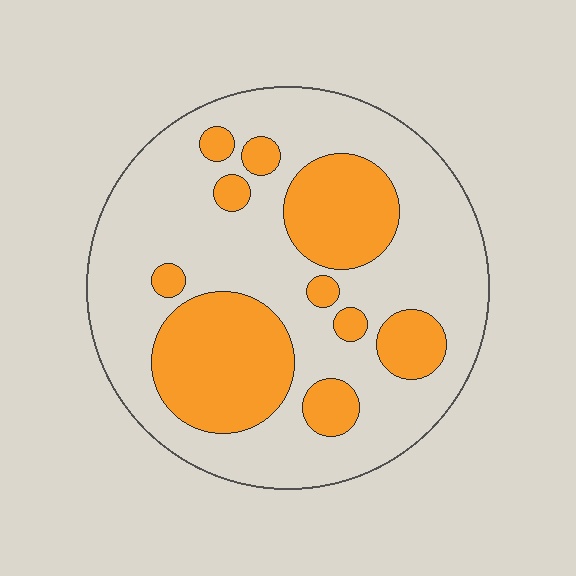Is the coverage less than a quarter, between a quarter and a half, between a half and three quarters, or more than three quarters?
Between a quarter and a half.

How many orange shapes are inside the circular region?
10.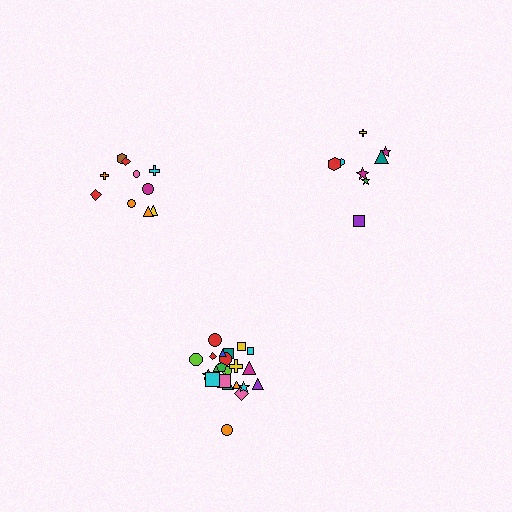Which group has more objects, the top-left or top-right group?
The top-left group.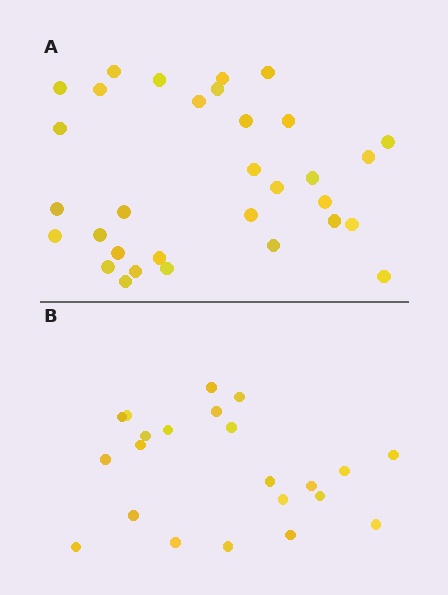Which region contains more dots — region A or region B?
Region A (the top region) has more dots.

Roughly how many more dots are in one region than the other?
Region A has roughly 10 or so more dots than region B.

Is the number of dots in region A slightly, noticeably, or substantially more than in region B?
Region A has substantially more. The ratio is roughly 1.5 to 1.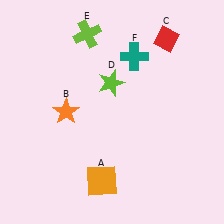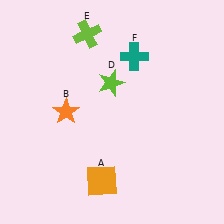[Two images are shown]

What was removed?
The red diamond (C) was removed in Image 2.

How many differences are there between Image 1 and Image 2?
There is 1 difference between the two images.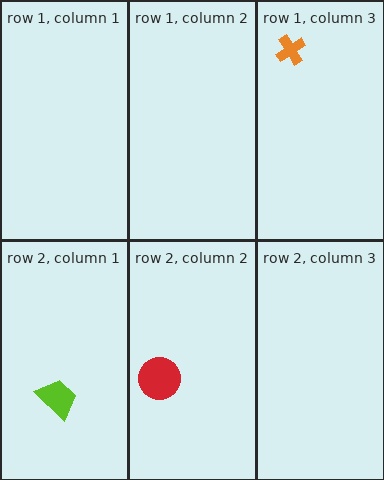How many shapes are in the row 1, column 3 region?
1.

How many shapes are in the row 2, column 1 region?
1.